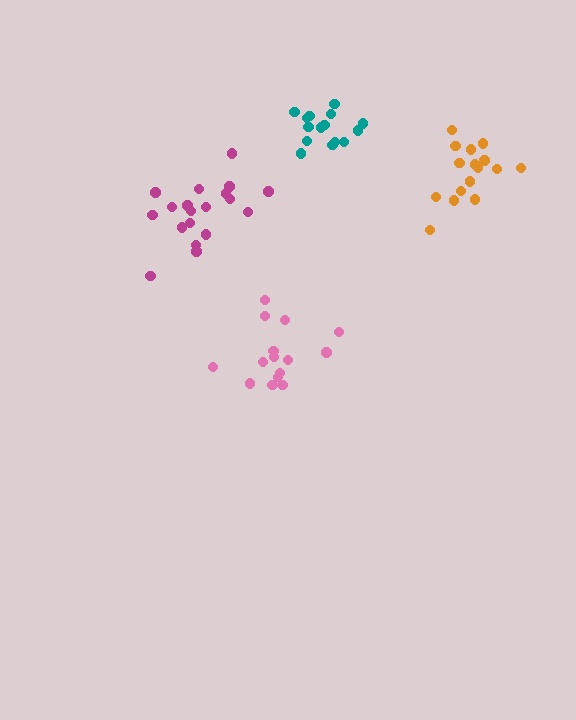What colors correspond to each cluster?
The clusters are colored: orange, pink, teal, magenta.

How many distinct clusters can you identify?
There are 4 distinct clusters.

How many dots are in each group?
Group 1: 16 dots, Group 2: 15 dots, Group 3: 15 dots, Group 4: 19 dots (65 total).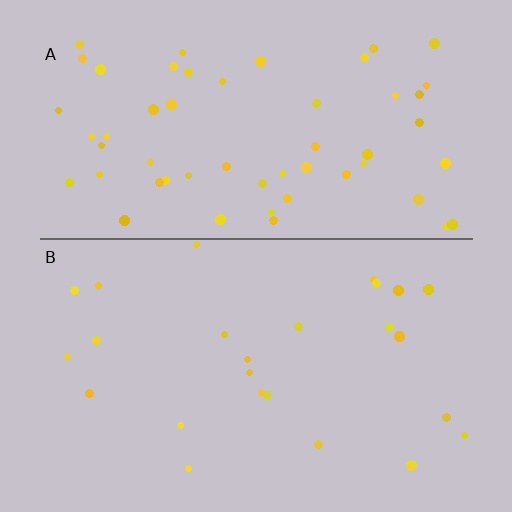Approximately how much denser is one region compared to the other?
Approximately 2.2× — region A over region B.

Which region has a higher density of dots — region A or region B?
A (the top).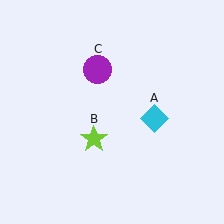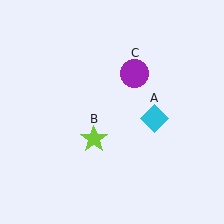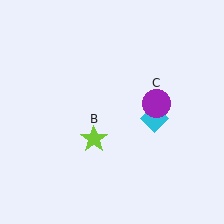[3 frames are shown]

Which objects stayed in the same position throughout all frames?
Cyan diamond (object A) and lime star (object B) remained stationary.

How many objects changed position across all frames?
1 object changed position: purple circle (object C).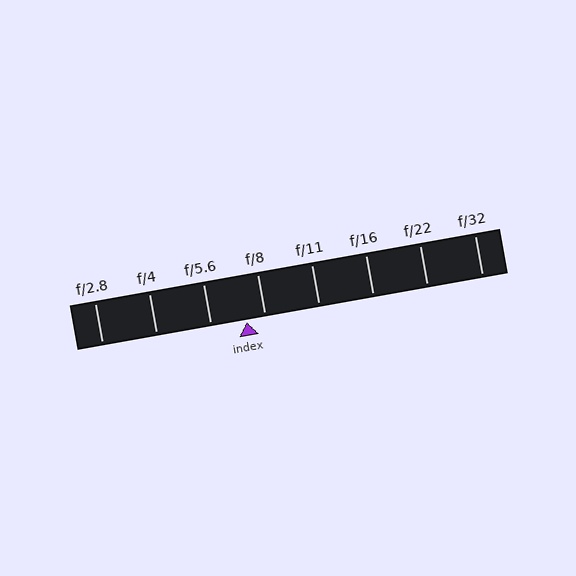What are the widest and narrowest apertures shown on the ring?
The widest aperture shown is f/2.8 and the narrowest is f/32.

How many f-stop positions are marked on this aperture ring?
There are 8 f-stop positions marked.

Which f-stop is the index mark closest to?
The index mark is closest to f/8.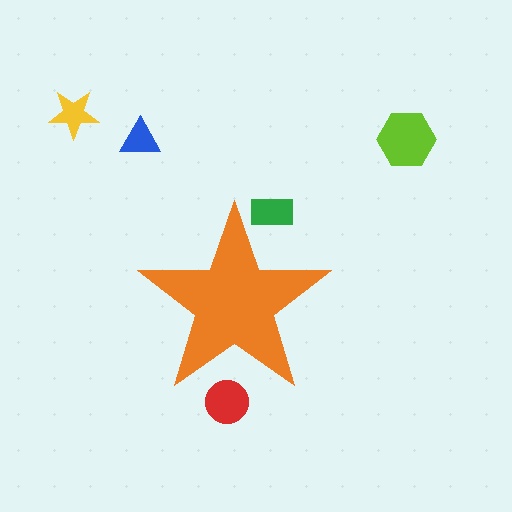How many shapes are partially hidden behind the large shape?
2 shapes are partially hidden.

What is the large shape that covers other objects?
An orange star.